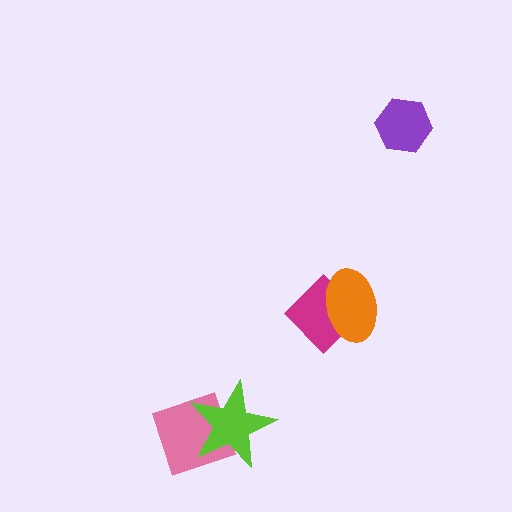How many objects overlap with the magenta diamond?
1 object overlaps with the magenta diamond.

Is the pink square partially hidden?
Yes, it is partially covered by another shape.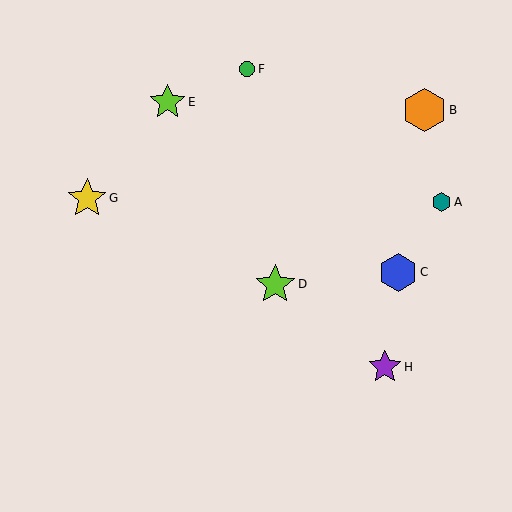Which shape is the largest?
The orange hexagon (labeled B) is the largest.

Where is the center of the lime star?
The center of the lime star is at (168, 102).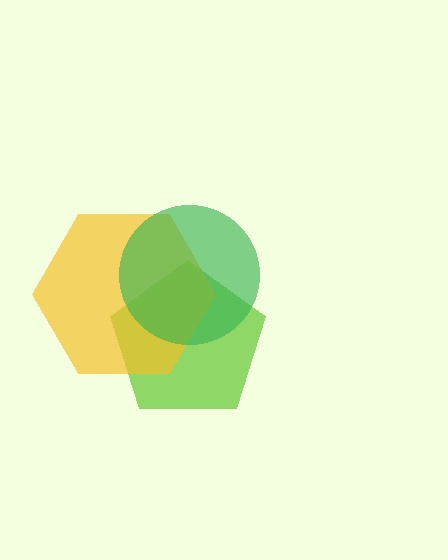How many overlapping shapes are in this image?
There are 3 overlapping shapes in the image.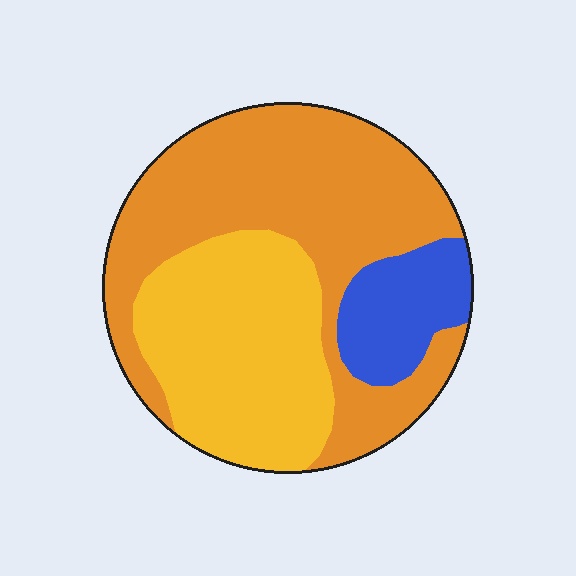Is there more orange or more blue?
Orange.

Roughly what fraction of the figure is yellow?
Yellow covers about 35% of the figure.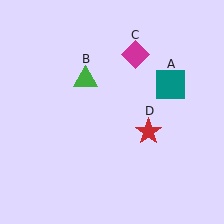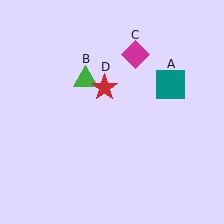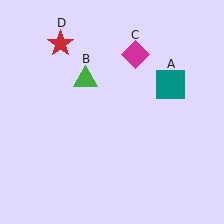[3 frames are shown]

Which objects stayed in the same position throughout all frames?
Teal square (object A) and green triangle (object B) and magenta diamond (object C) remained stationary.